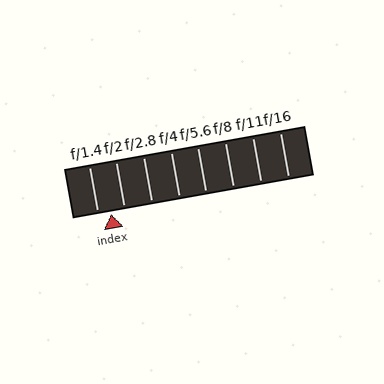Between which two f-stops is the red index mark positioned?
The index mark is between f/1.4 and f/2.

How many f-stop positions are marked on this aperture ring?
There are 8 f-stop positions marked.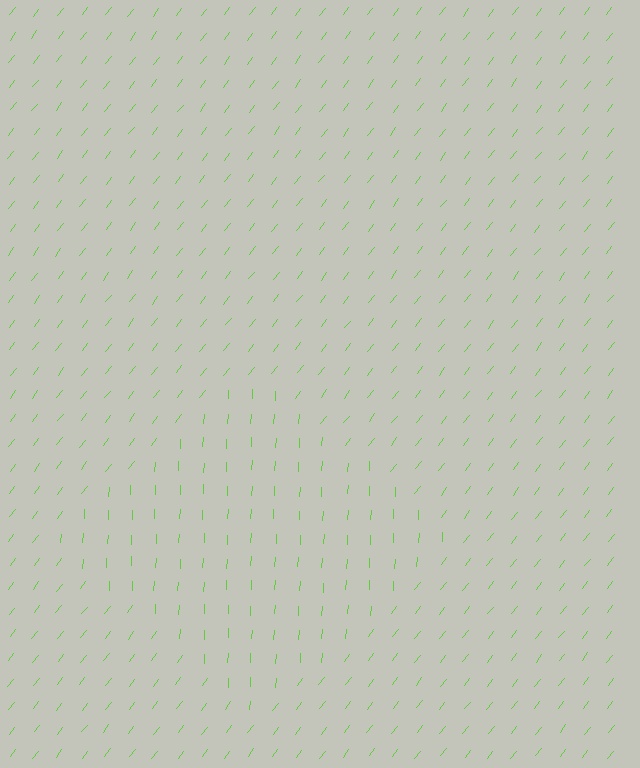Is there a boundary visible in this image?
Yes, there is a texture boundary formed by a change in line orientation.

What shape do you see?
I see a diamond.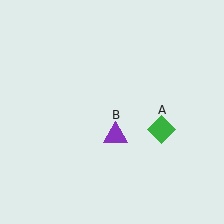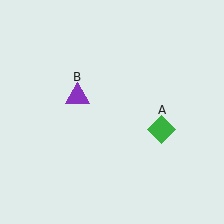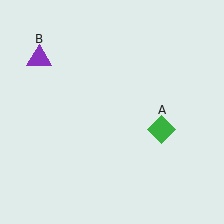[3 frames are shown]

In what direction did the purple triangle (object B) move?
The purple triangle (object B) moved up and to the left.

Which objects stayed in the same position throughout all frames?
Green diamond (object A) remained stationary.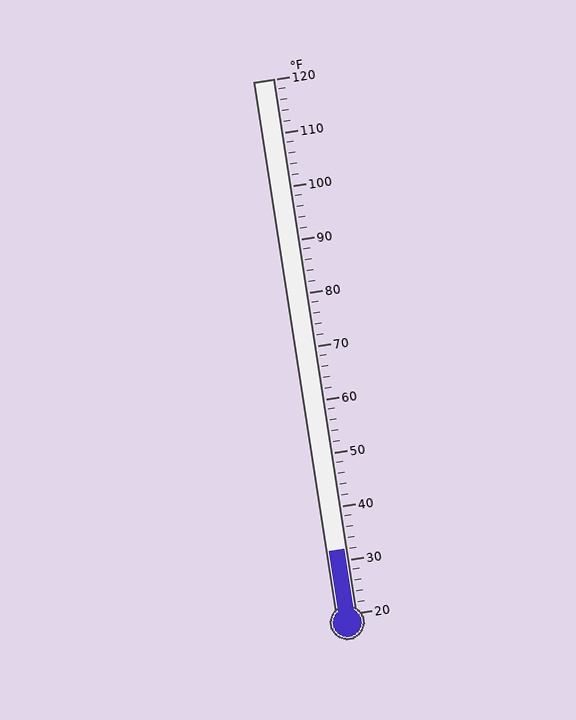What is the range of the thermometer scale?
The thermometer scale ranges from 20°F to 120°F.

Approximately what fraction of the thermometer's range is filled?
The thermometer is filled to approximately 10% of its range.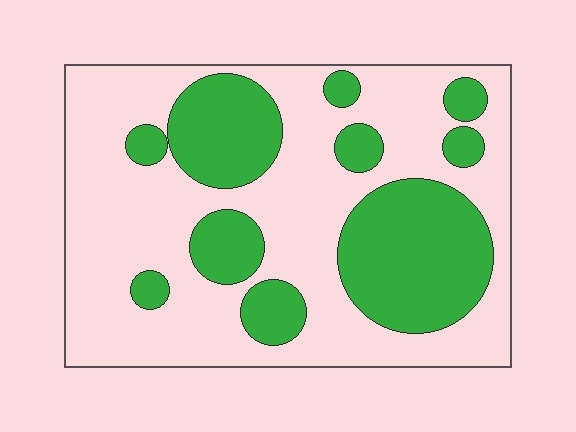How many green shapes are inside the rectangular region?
10.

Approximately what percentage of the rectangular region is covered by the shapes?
Approximately 35%.